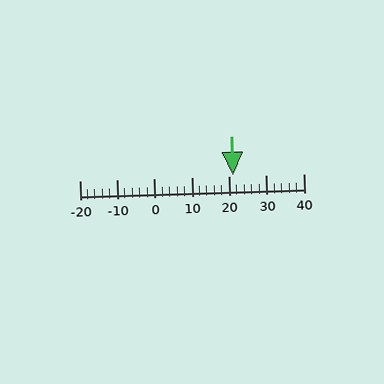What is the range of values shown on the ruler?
The ruler shows values from -20 to 40.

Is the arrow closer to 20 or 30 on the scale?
The arrow is closer to 20.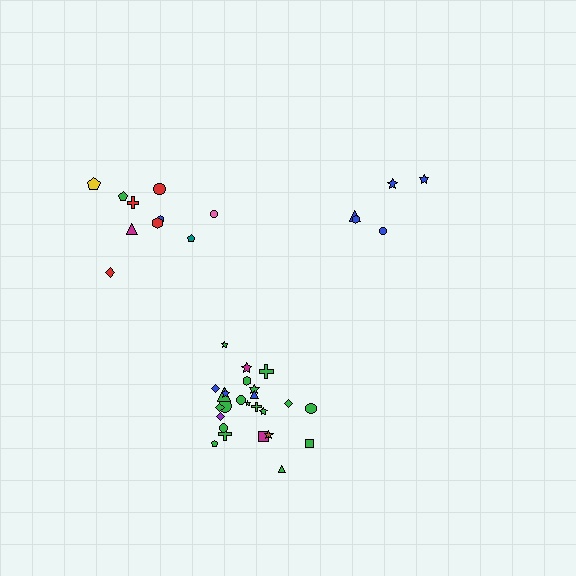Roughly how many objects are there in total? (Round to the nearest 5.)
Roughly 40 objects in total.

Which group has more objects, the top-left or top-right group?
The top-left group.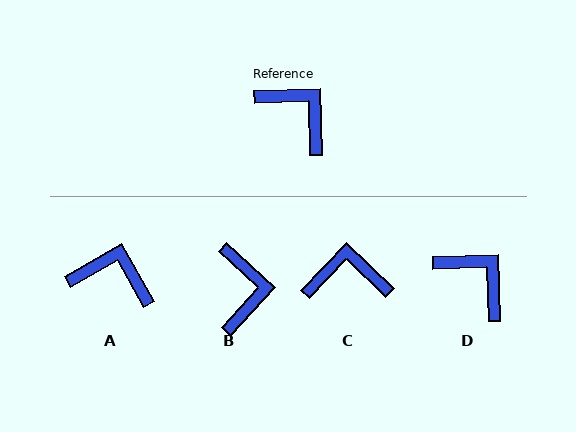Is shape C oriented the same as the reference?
No, it is off by about 45 degrees.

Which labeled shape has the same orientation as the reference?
D.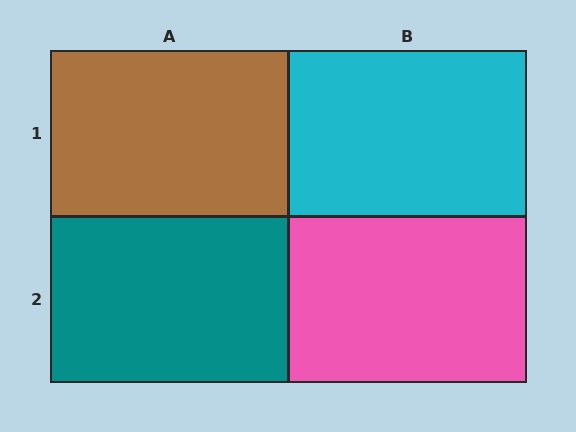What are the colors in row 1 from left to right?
Brown, cyan.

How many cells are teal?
1 cell is teal.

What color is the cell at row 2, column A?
Teal.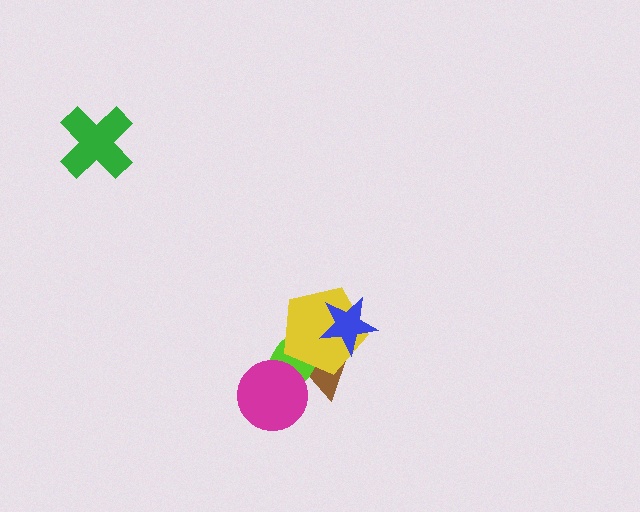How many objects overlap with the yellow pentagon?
3 objects overlap with the yellow pentagon.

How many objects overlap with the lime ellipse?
3 objects overlap with the lime ellipse.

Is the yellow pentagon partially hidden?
Yes, it is partially covered by another shape.